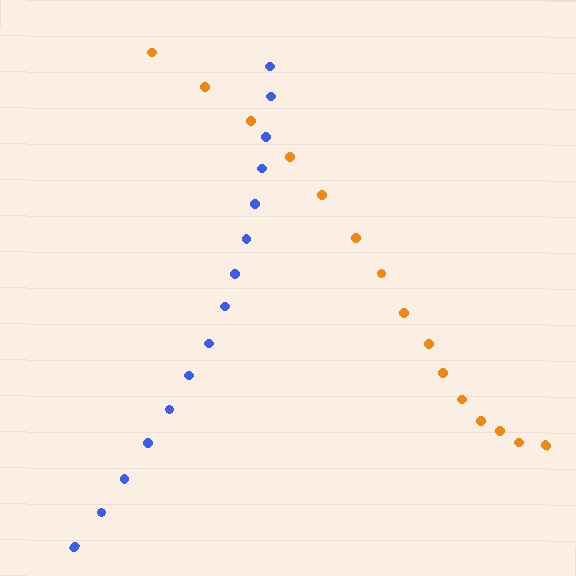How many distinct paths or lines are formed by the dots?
There are 2 distinct paths.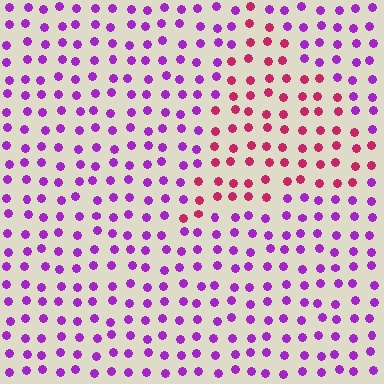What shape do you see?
I see a triangle.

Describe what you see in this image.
The image is filled with small purple elements in a uniform arrangement. A triangle-shaped region is visible where the elements are tinted to a slightly different hue, forming a subtle color boundary.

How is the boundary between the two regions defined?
The boundary is defined purely by a slight shift in hue (about 49 degrees). Spacing, size, and orientation are identical on both sides.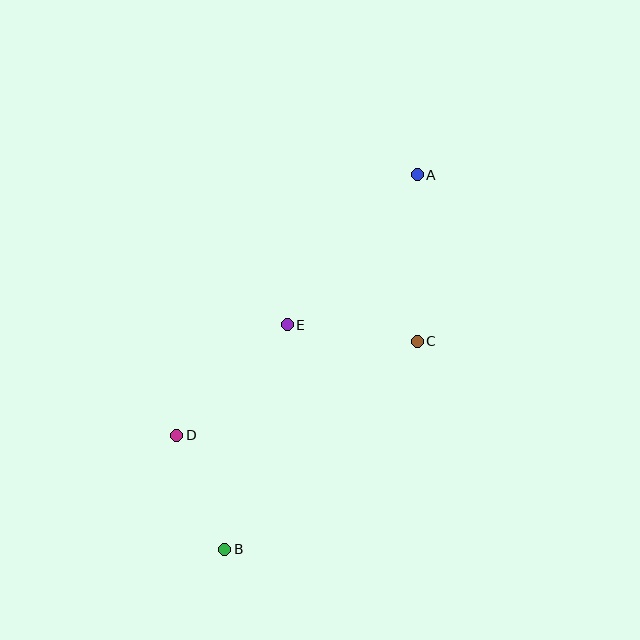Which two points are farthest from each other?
Points A and B are farthest from each other.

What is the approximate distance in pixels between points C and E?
The distance between C and E is approximately 131 pixels.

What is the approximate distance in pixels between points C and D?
The distance between C and D is approximately 258 pixels.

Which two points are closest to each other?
Points B and D are closest to each other.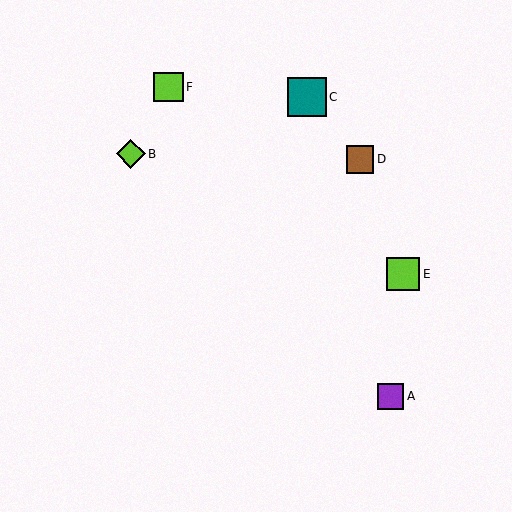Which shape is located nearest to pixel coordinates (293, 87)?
The teal square (labeled C) at (307, 97) is nearest to that location.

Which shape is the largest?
The teal square (labeled C) is the largest.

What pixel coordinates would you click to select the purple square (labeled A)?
Click at (391, 396) to select the purple square A.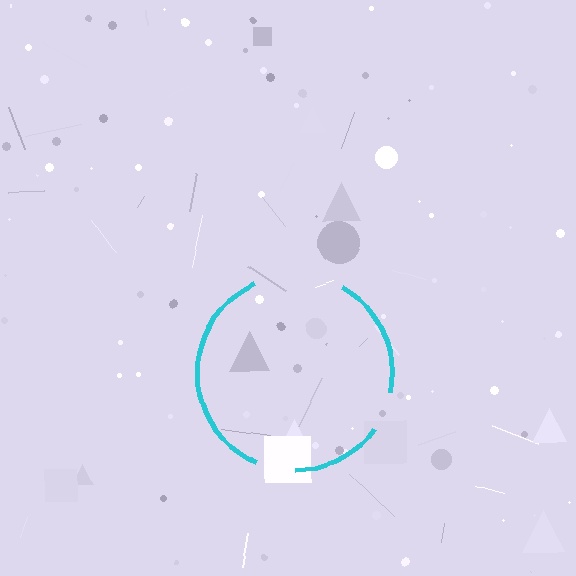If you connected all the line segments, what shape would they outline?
They would outline a circle.